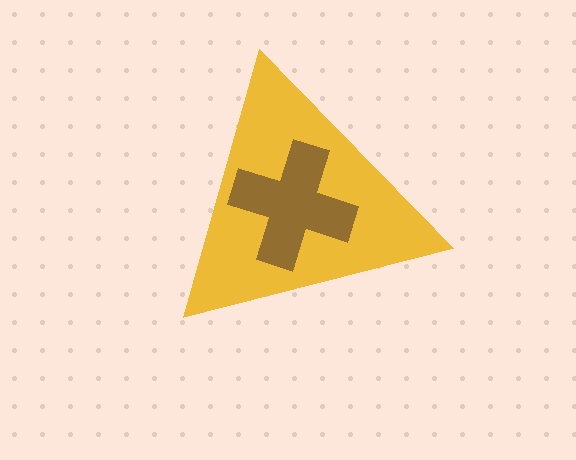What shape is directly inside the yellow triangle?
The brown cross.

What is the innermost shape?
The brown cross.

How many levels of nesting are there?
2.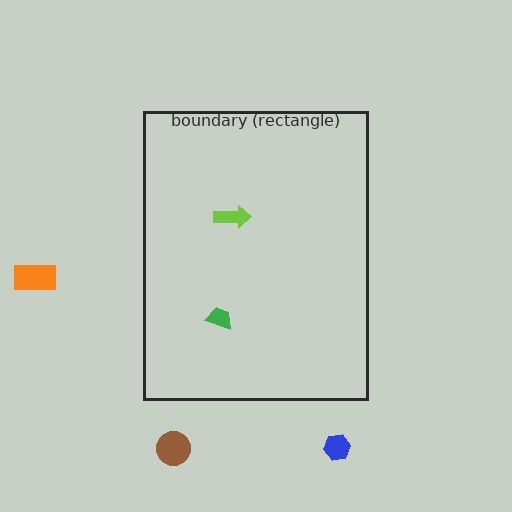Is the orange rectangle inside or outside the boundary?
Outside.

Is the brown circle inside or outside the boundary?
Outside.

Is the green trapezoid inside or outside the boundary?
Inside.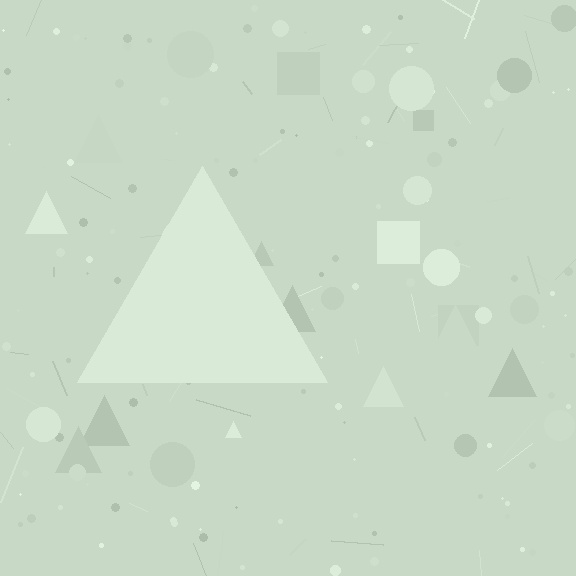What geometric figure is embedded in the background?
A triangle is embedded in the background.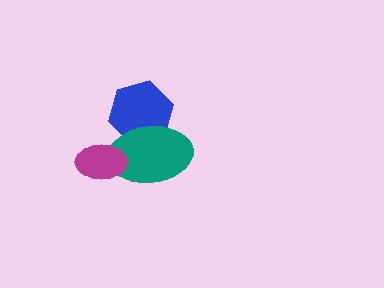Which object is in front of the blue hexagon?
The teal ellipse is in front of the blue hexagon.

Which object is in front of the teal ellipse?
The magenta ellipse is in front of the teal ellipse.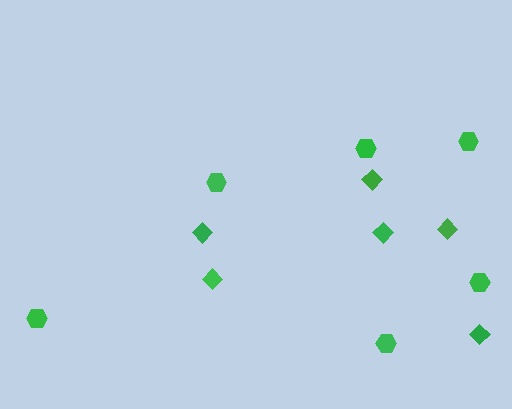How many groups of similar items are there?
There are 2 groups: one group of diamonds (6) and one group of hexagons (6).